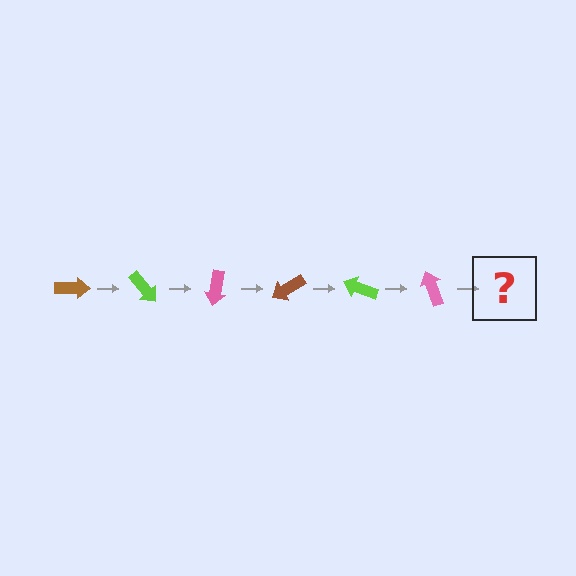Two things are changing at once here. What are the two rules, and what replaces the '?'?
The two rules are that it rotates 50 degrees each step and the color cycles through brown, lime, and pink. The '?' should be a brown arrow, rotated 300 degrees from the start.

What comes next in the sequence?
The next element should be a brown arrow, rotated 300 degrees from the start.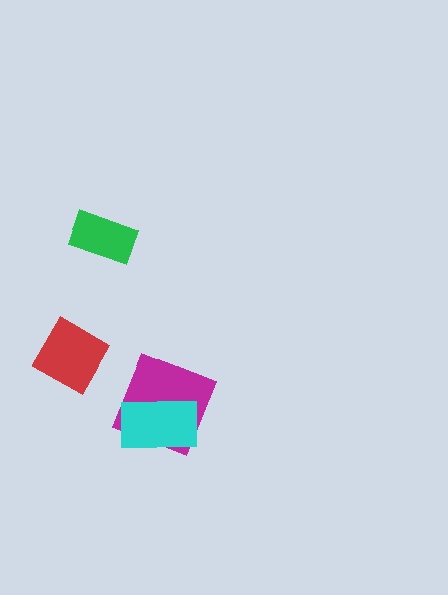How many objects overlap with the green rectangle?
0 objects overlap with the green rectangle.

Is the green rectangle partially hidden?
No, no other shape covers it.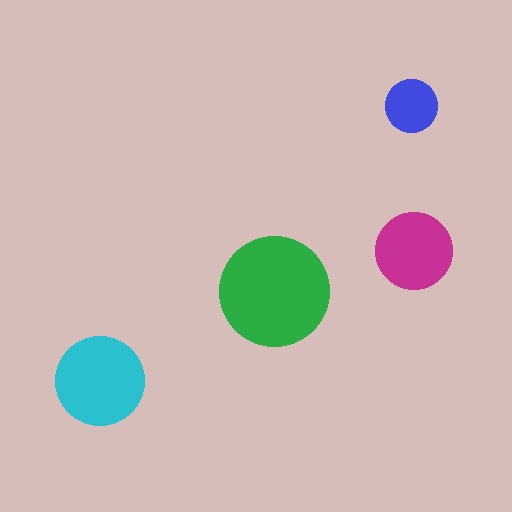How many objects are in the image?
There are 4 objects in the image.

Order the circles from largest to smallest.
the green one, the cyan one, the magenta one, the blue one.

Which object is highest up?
The blue circle is topmost.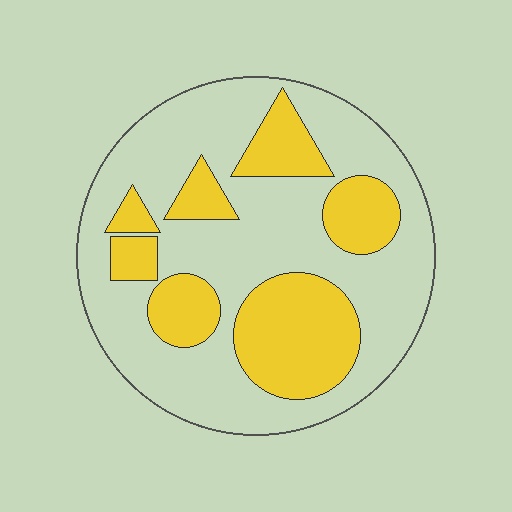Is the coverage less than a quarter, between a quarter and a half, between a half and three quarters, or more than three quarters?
Between a quarter and a half.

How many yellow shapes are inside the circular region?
7.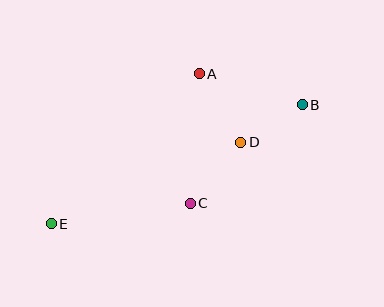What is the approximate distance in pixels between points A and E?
The distance between A and E is approximately 210 pixels.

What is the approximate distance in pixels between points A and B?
The distance between A and B is approximately 108 pixels.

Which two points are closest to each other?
Points B and D are closest to each other.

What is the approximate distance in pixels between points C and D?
The distance between C and D is approximately 79 pixels.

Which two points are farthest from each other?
Points B and E are farthest from each other.